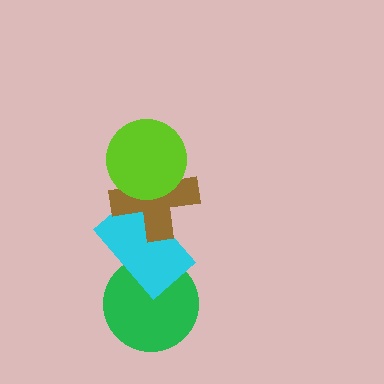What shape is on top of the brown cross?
The lime circle is on top of the brown cross.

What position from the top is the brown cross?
The brown cross is 2nd from the top.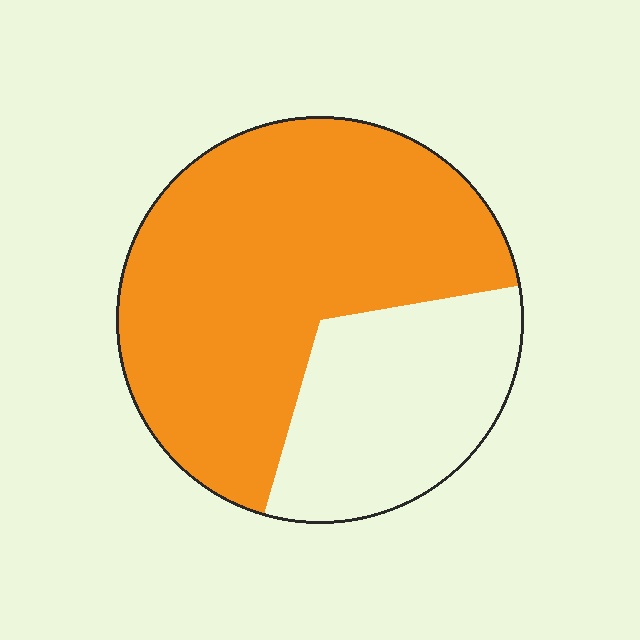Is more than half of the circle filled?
Yes.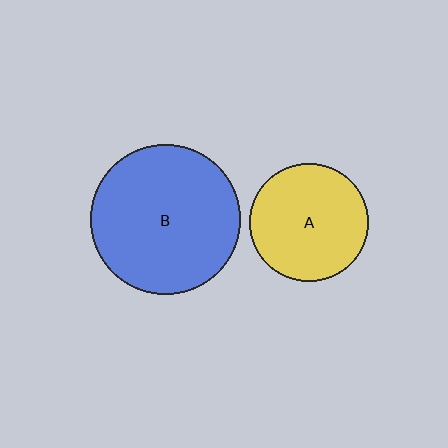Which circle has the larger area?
Circle B (blue).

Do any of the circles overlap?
No, none of the circles overlap.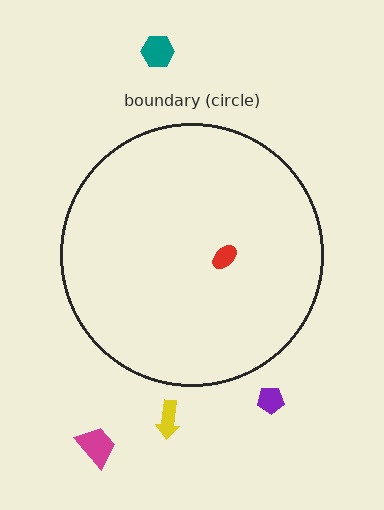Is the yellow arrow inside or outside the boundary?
Outside.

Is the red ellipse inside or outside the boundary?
Inside.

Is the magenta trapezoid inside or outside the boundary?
Outside.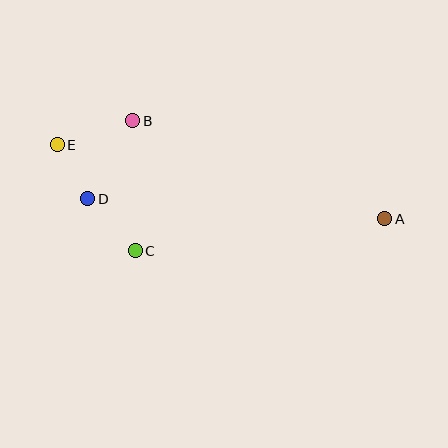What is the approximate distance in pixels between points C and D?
The distance between C and D is approximately 70 pixels.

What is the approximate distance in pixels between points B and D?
The distance between B and D is approximately 90 pixels.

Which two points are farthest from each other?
Points A and E are farthest from each other.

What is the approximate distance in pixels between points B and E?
The distance between B and E is approximately 79 pixels.